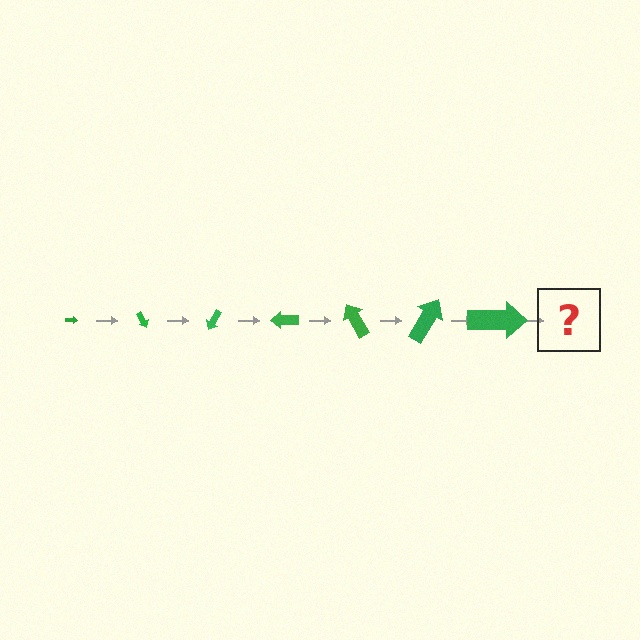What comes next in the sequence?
The next element should be an arrow, larger than the previous one and rotated 420 degrees from the start.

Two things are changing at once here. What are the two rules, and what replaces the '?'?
The two rules are that the arrow grows larger each step and it rotates 60 degrees each step. The '?' should be an arrow, larger than the previous one and rotated 420 degrees from the start.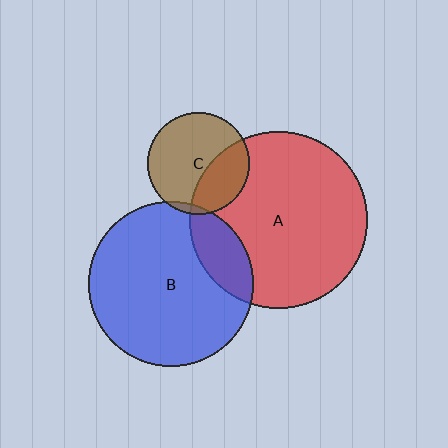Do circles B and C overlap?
Yes.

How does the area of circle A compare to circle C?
Approximately 3.0 times.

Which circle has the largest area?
Circle A (red).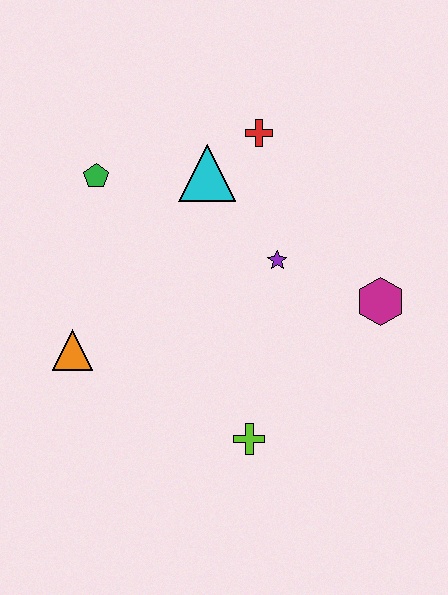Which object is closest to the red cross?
The cyan triangle is closest to the red cross.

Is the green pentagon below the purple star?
No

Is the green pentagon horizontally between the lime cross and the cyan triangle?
No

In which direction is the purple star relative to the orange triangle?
The purple star is to the right of the orange triangle.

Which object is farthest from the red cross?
The lime cross is farthest from the red cross.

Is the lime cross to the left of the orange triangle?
No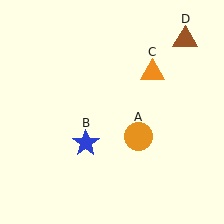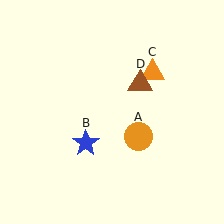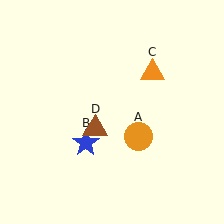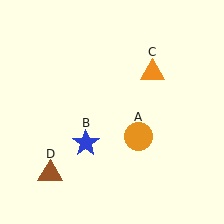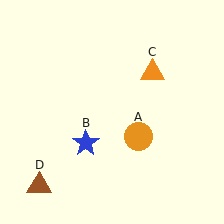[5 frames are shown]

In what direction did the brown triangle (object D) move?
The brown triangle (object D) moved down and to the left.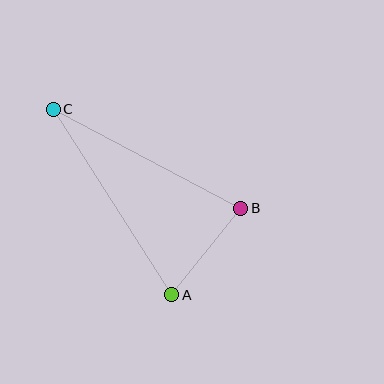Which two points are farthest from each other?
Points A and C are farthest from each other.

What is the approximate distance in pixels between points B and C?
The distance between B and C is approximately 212 pixels.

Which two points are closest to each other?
Points A and B are closest to each other.